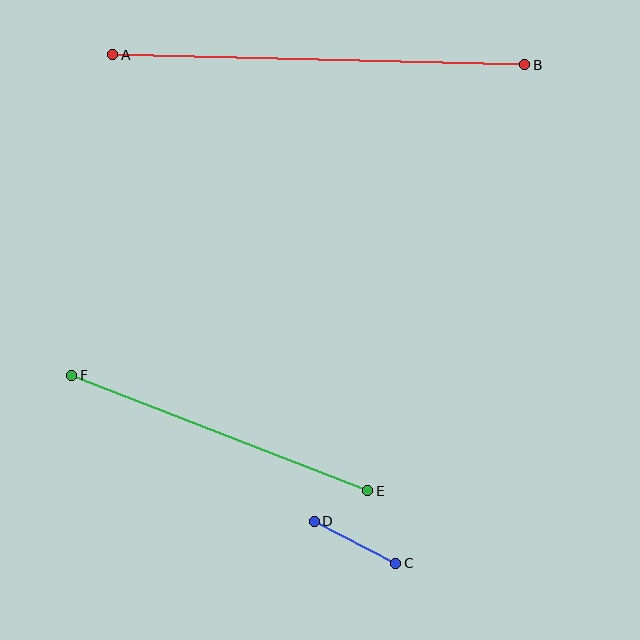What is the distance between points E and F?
The distance is approximately 318 pixels.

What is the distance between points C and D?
The distance is approximately 92 pixels.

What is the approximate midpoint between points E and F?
The midpoint is at approximately (220, 433) pixels.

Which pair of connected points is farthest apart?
Points A and B are farthest apart.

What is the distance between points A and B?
The distance is approximately 412 pixels.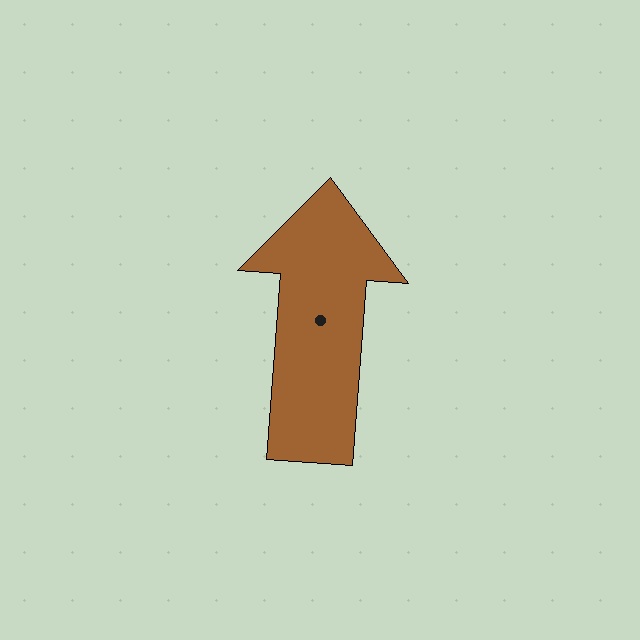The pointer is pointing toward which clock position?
Roughly 12 o'clock.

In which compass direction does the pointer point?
North.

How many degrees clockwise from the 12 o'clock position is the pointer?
Approximately 4 degrees.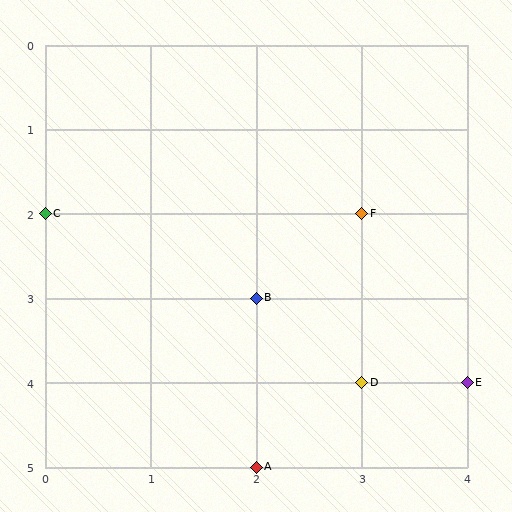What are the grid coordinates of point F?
Point F is at grid coordinates (3, 2).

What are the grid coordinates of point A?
Point A is at grid coordinates (2, 5).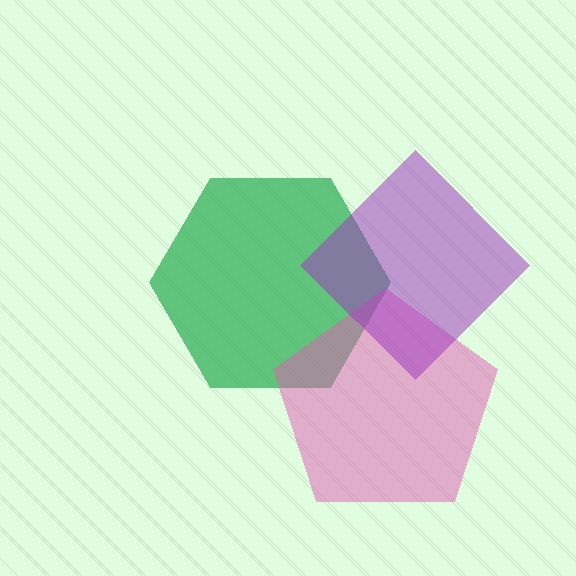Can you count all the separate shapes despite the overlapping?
Yes, there are 3 separate shapes.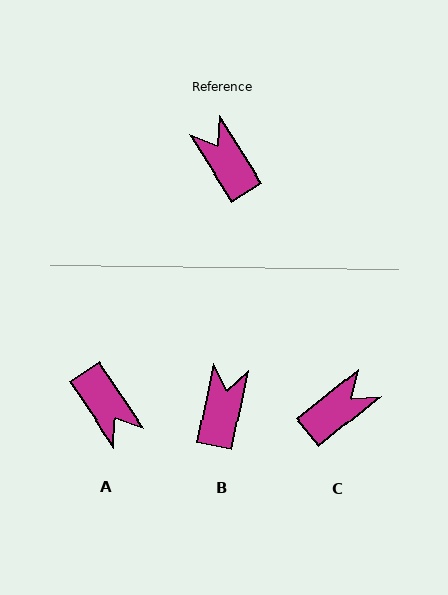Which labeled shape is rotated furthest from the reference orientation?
A, about 178 degrees away.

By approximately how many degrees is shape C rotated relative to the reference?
Approximately 83 degrees clockwise.